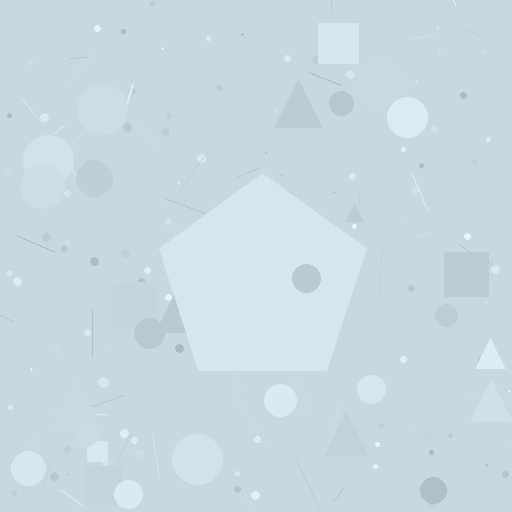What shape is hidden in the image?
A pentagon is hidden in the image.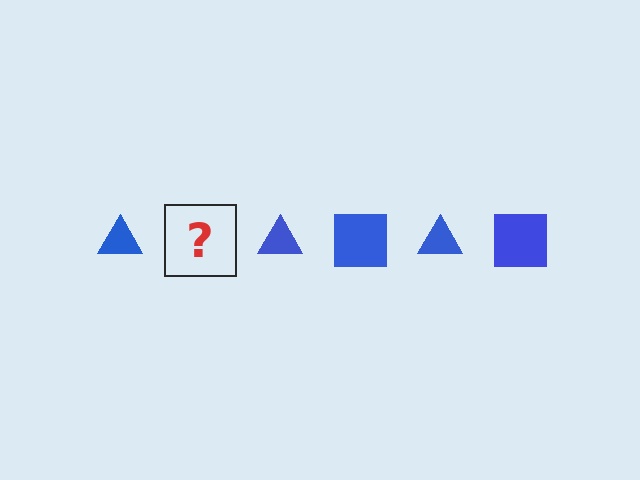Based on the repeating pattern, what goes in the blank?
The blank should be a blue square.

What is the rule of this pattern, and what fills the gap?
The rule is that the pattern cycles through triangle, square shapes in blue. The gap should be filled with a blue square.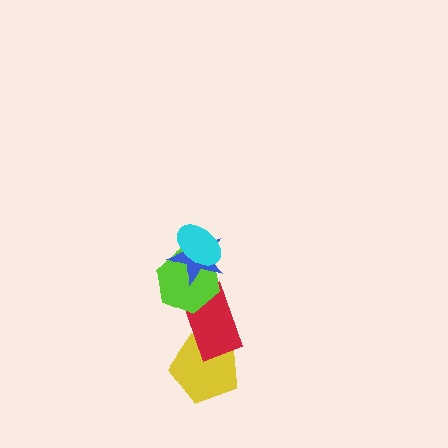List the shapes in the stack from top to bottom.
From top to bottom: the cyan ellipse, the blue star, the lime hexagon, the red rectangle, the yellow pentagon.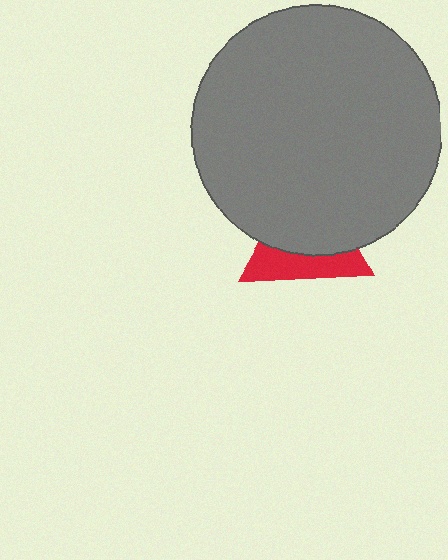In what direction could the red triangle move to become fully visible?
The red triangle could move down. That would shift it out from behind the gray circle entirely.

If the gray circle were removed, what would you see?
You would see the complete red triangle.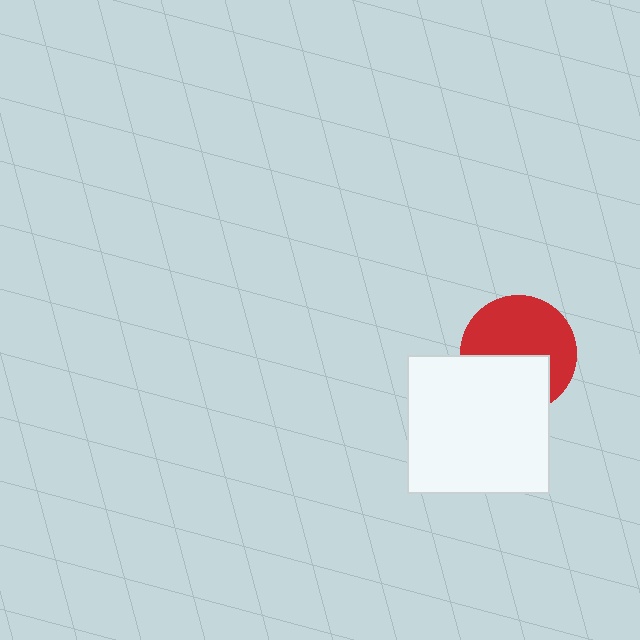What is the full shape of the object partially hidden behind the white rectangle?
The partially hidden object is a red circle.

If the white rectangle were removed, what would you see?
You would see the complete red circle.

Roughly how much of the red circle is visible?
About half of it is visible (roughly 60%).